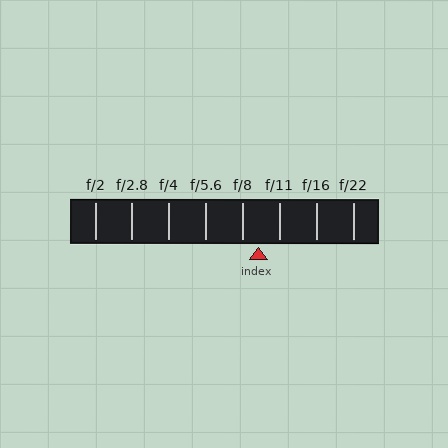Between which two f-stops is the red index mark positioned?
The index mark is between f/8 and f/11.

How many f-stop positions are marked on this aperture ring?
There are 8 f-stop positions marked.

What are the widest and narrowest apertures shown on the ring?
The widest aperture shown is f/2 and the narrowest is f/22.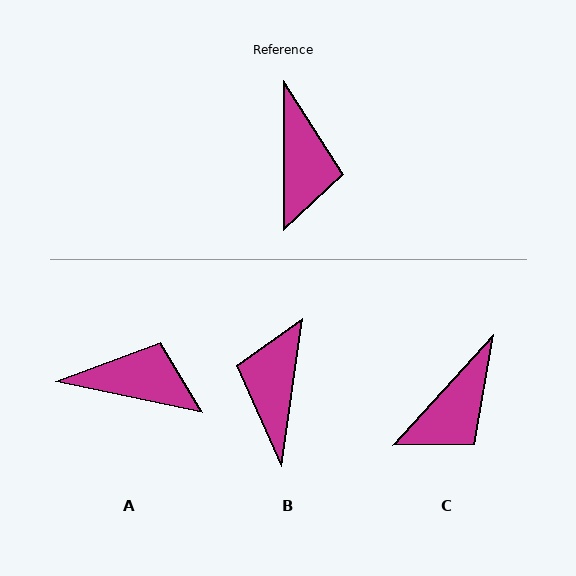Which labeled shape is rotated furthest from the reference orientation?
B, about 172 degrees away.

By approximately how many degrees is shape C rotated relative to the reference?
Approximately 43 degrees clockwise.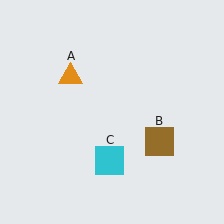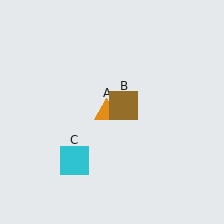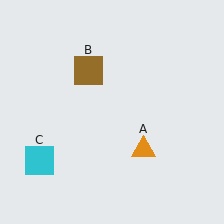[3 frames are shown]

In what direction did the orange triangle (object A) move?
The orange triangle (object A) moved down and to the right.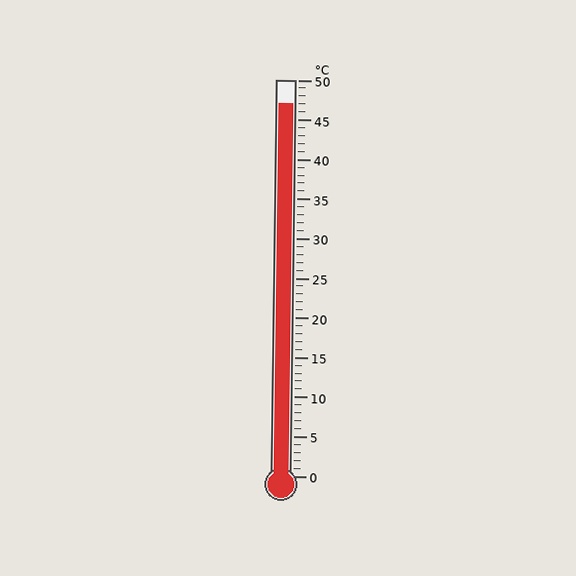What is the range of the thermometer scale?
The thermometer scale ranges from 0°C to 50°C.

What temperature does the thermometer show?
The thermometer shows approximately 47°C.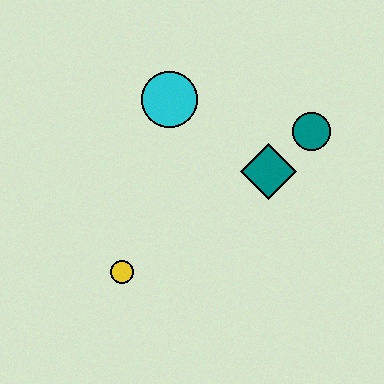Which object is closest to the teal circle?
The teal diamond is closest to the teal circle.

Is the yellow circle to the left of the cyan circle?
Yes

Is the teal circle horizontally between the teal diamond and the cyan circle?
No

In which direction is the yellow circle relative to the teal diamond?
The yellow circle is to the left of the teal diamond.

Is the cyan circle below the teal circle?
No